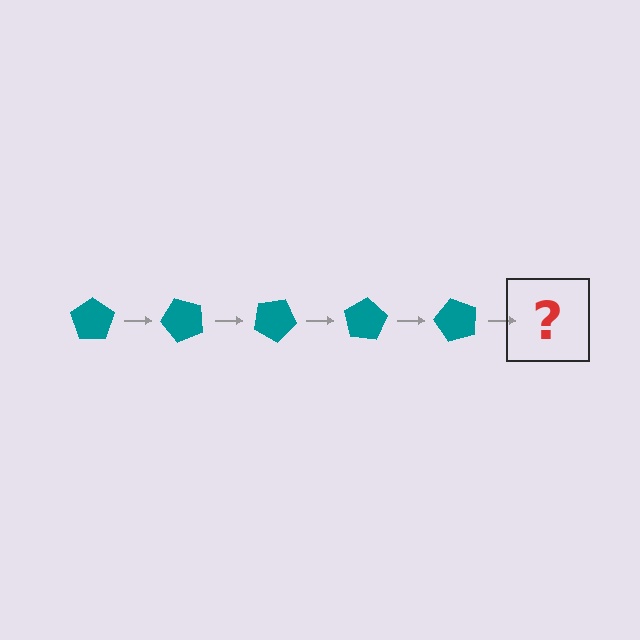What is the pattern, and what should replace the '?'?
The pattern is that the pentagon rotates 50 degrees each step. The '?' should be a teal pentagon rotated 250 degrees.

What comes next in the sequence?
The next element should be a teal pentagon rotated 250 degrees.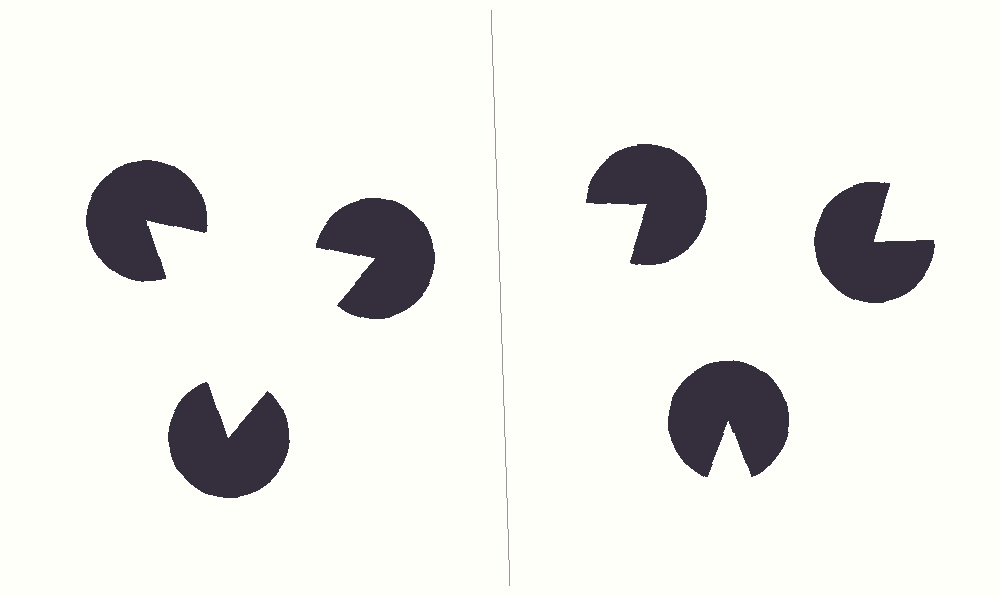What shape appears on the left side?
An illusory triangle.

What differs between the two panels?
The pac-man discs are positioned identically on both sides; only the wedge orientations differ. On the left they align to a triangle; on the right they are misaligned.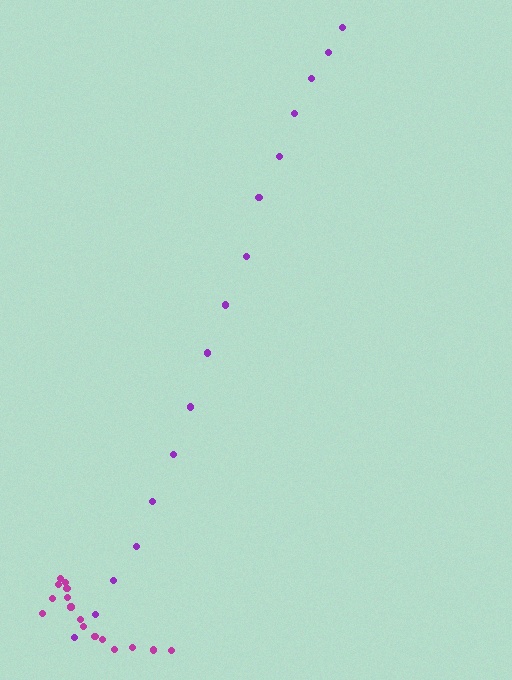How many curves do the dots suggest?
There are 2 distinct paths.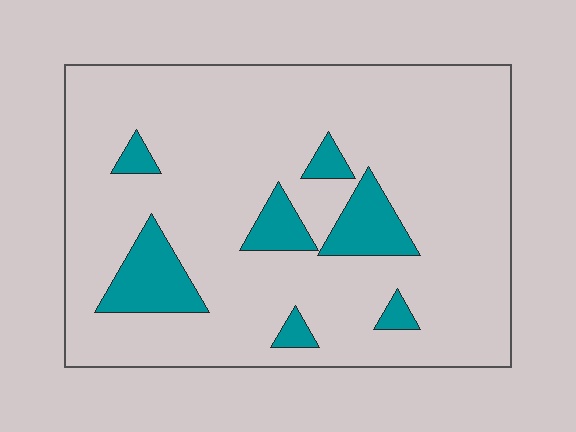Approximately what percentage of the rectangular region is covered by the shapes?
Approximately 15%.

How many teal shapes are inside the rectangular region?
7.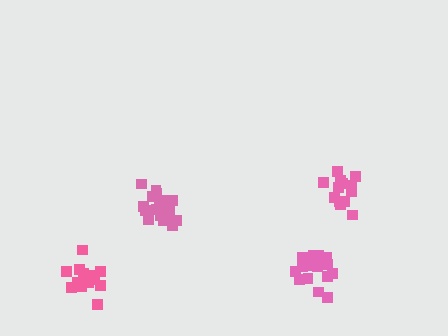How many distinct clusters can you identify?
There are 4 distinct clusters.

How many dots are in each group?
Group 1: 15 dots, Group 2: 19 dots, Group 3: 14 dots, Group 4: 19 dots (67 total).